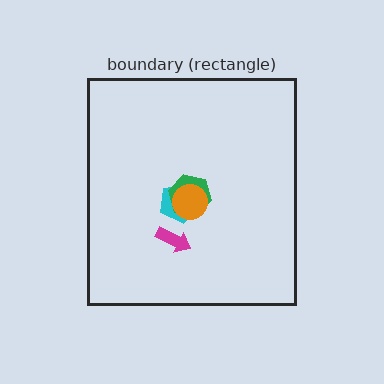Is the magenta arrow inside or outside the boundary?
Inside.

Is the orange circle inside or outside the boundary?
Inside.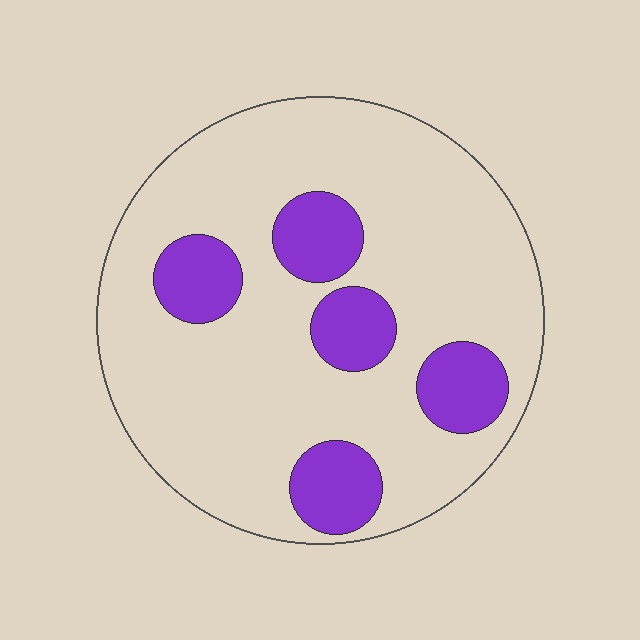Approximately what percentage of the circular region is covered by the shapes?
Approximately 20%.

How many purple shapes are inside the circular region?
5.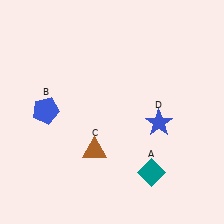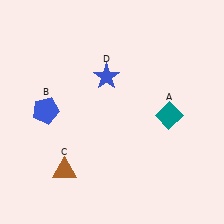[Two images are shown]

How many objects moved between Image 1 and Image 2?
3 objects moved between the two images.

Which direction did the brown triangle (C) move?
The brown triangle (C) moved left.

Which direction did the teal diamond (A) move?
The teal diamond (A) moved up.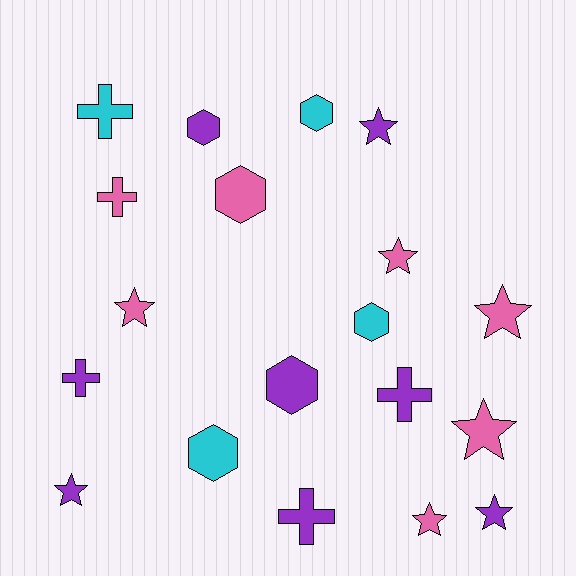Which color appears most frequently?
Purple, with 8 objects.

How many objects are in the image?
There are 19 objects.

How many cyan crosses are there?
There is 1 cyan cross.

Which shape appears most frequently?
Star, with 8 objects.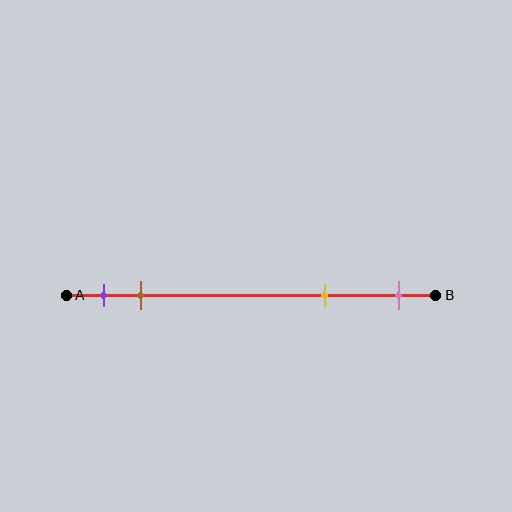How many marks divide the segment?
There are 4 marks dividing the segment.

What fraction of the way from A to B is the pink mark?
The pink mark is approximately 90% (0.9) of the way from A to B.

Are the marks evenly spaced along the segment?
No, the marks are not evenly spaced.